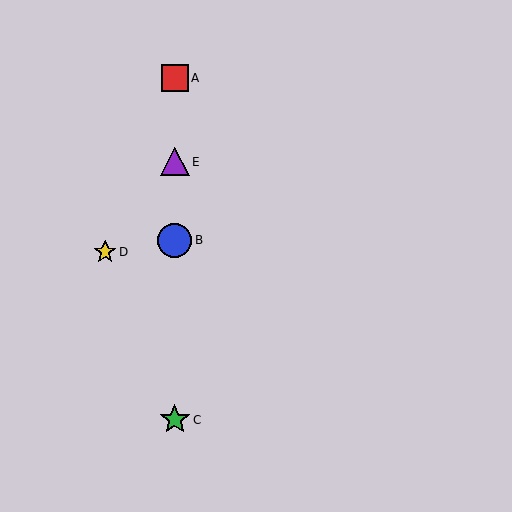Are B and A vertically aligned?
Yes, both are at x≈175.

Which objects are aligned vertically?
Objects A, B, C, E are aligned vertically.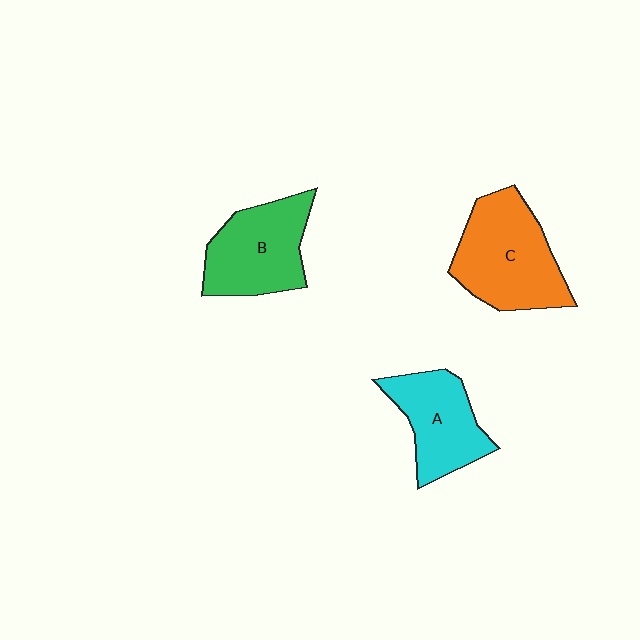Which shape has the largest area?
Shape C (orange).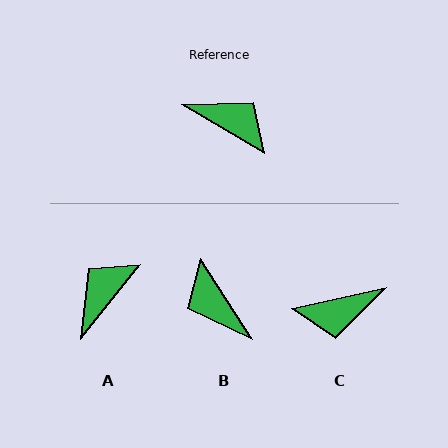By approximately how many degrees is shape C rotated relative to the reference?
Approximately 136 degrees clockwise.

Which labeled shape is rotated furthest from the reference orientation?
B, about 154 degrees away.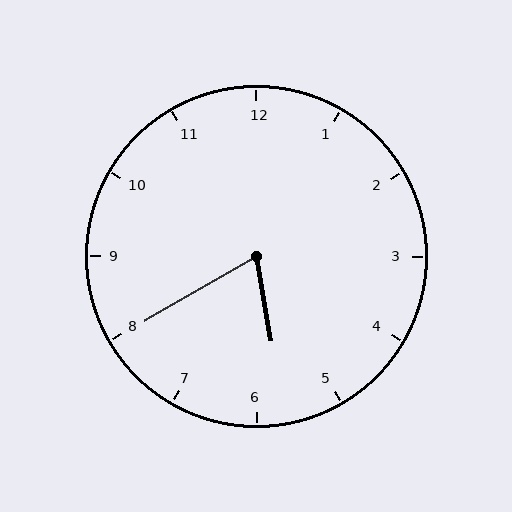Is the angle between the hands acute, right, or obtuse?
It is acute.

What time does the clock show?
5:40.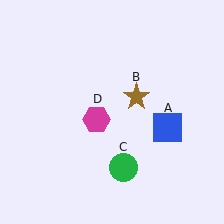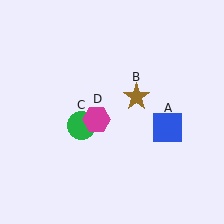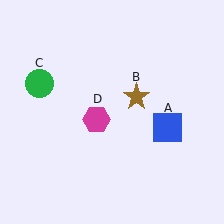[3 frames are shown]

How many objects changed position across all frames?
1 object changed position: green circle (object C).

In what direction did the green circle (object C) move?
The green circle (object C) moved up and to the left.